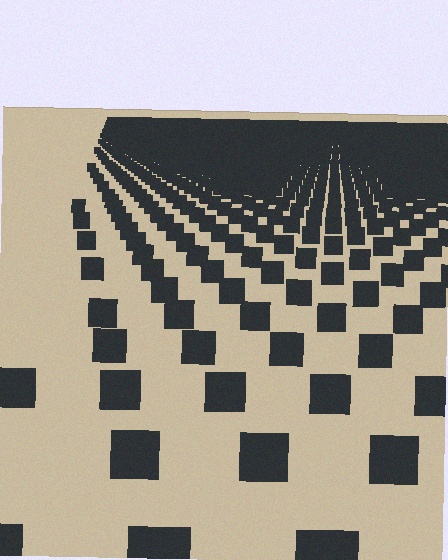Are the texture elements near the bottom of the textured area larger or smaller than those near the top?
Larger. Near the bottom, elements are closer to the viewer and appear at a bigger on-screen size.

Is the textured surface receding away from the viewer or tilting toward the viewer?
The surface is receding away from the viewer. Texture elements get smaller and denser toward the top.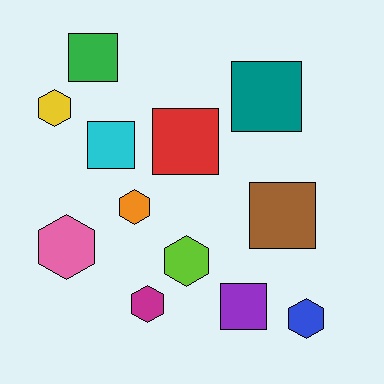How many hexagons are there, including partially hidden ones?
There are 6 hexagons.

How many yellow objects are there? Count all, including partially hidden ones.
There is 1 yellow object.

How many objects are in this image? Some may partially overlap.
There are 12 objects.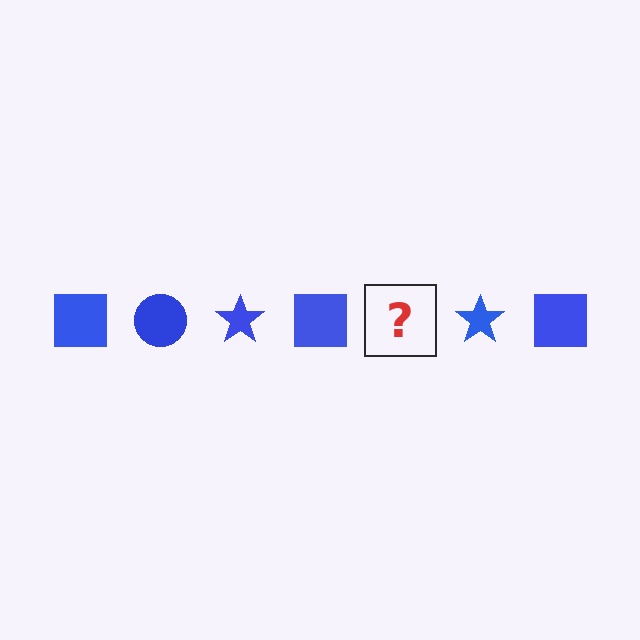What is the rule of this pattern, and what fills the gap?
The rule is that the pattern cycles through square, circle, star shapes in blue. The gap should be filled with a blue circle.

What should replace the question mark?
The question mark should be replaced with a blue circle.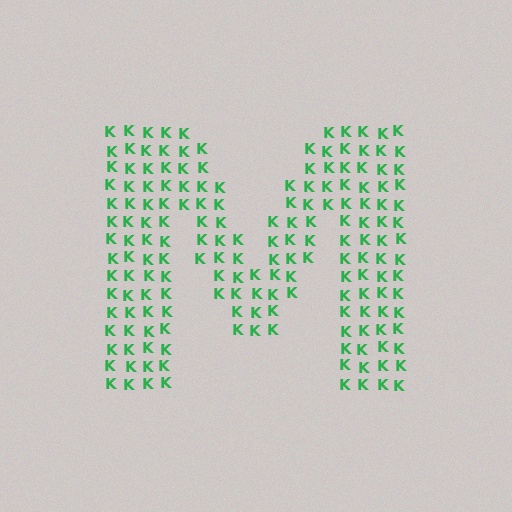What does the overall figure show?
The overall figure shows the letter M.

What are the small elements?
The small elements are letter K's.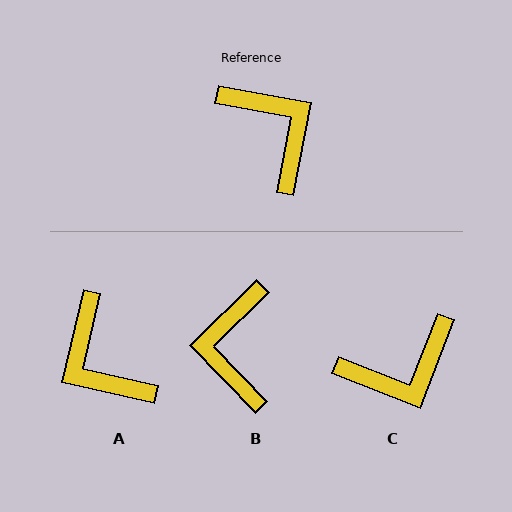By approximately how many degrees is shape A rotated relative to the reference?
Approximately 178 degrees counter-clockwise.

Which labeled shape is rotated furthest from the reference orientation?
A, about 178 degrees away.